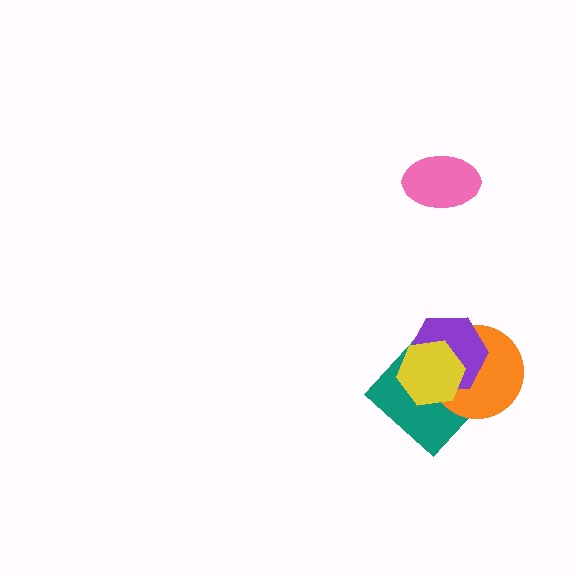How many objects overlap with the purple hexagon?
3 objects overlap with the purple hexagon.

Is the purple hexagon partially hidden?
Yes, it is partially covered by another shape.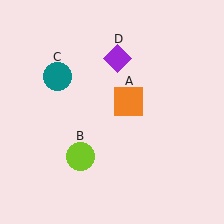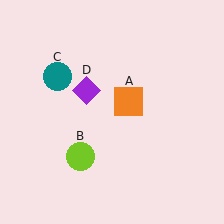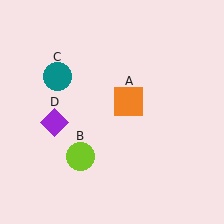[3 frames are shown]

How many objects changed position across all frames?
1 object changed position: purple diamond (object D).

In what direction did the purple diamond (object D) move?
The purple diamond (object D) moved down and to the left.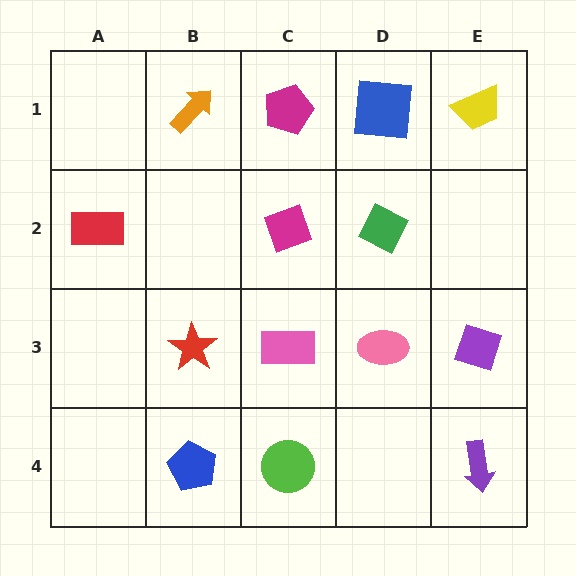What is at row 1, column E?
A yellow trapezoid.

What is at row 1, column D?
A blue square.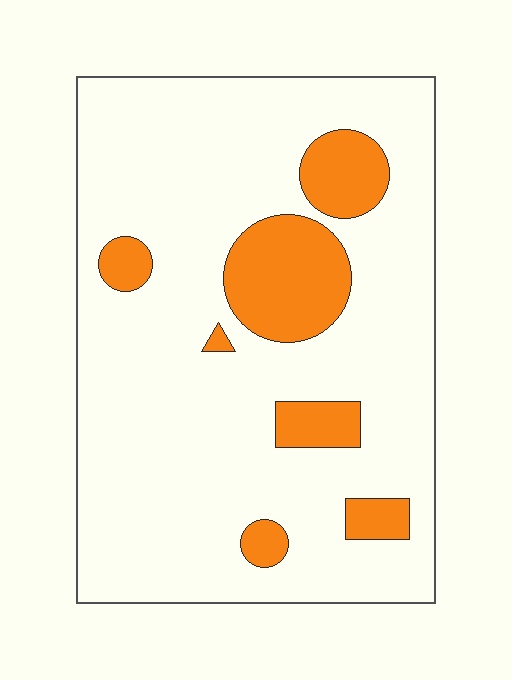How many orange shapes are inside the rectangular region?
7.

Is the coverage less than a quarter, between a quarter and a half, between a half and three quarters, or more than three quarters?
Less than a quarter.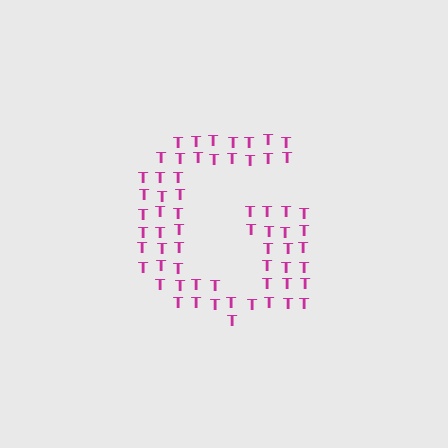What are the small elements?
The small elements are letter T's.